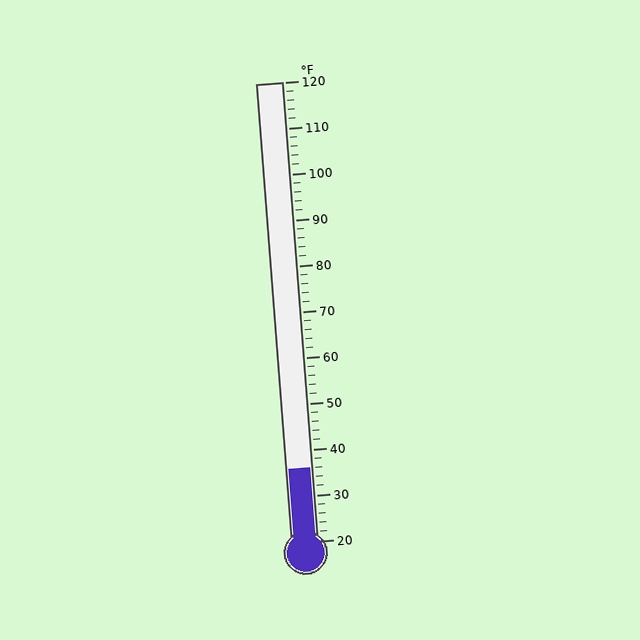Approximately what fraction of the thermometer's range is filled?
The thermometer is filled to approximately 15% of its range.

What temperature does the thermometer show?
The thermometer shows approximately 36°F.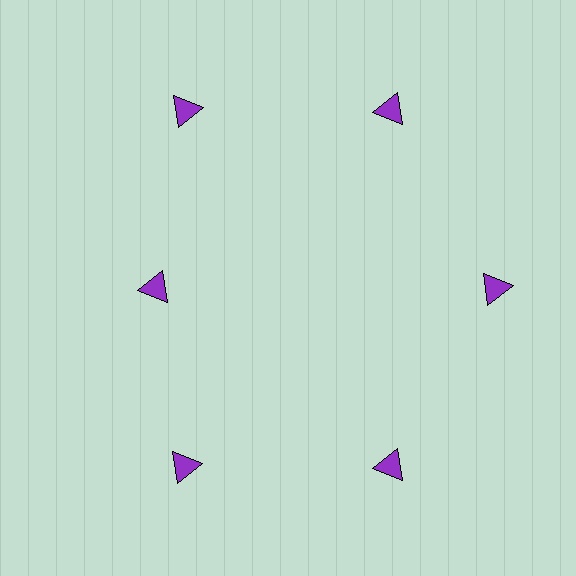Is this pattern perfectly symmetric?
No. The 6 purple triangles are arranged in a ring, but one element near the 9 o'clock position is pulled inward toward the center, breaking the 6-fold rotational symmetry.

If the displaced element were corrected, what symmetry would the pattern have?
It would have 6-fold rotational symmetry — the pattern would map onto itself every 60 degrees.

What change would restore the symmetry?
The symmetry would be restored by moving it outward, back onto the ring so that all 6 triangles sit at equal angles and equal distance from the center.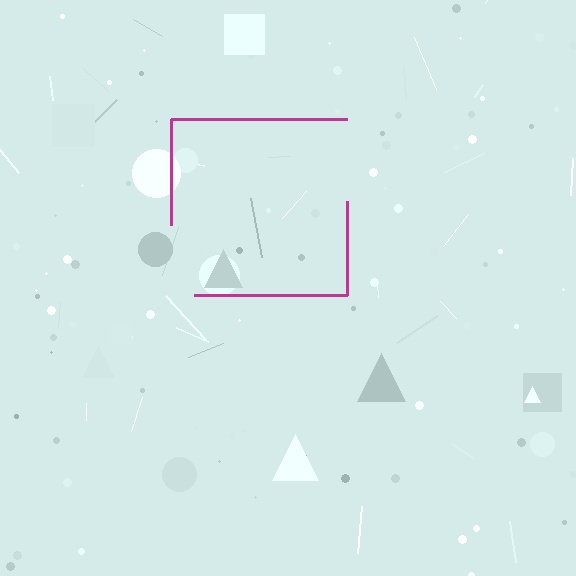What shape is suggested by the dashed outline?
The dashed outline suggests a square.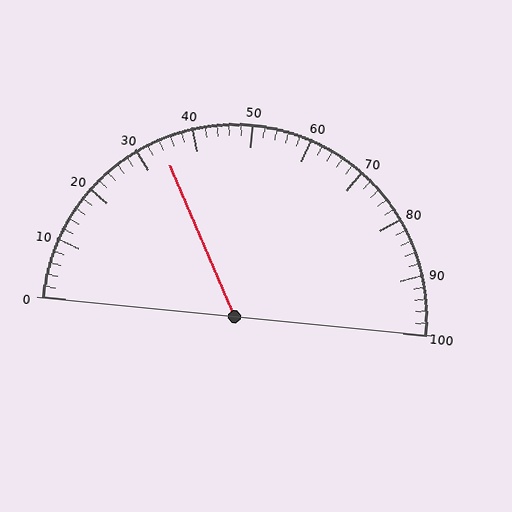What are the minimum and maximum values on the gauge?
The gauge ranges from 0 to 100.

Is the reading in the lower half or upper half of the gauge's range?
The reading is in the lower half of the range (0 to 100).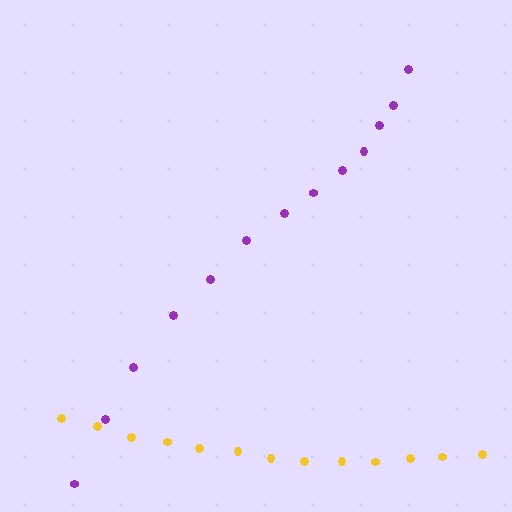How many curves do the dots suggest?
There are 2 distinct paths.